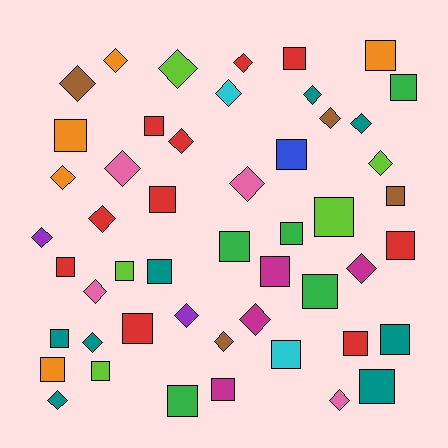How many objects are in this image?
There are 50 objects.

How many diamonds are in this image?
There are 23 diamonds.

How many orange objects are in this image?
There are 5 orange objects.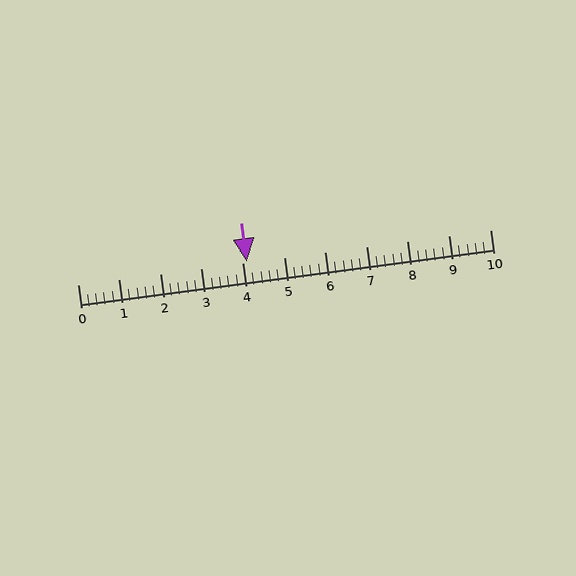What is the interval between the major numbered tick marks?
The major tick marks are spaced 1 units apart.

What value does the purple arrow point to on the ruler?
The purple arrow points to approximately 4.1.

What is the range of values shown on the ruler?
The ruler shows values from 0 to 10.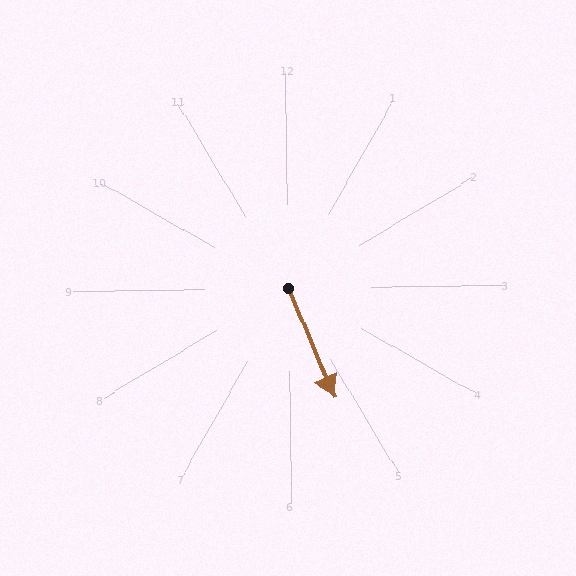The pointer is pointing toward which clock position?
Roughly 5 o'clock.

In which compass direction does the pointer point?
South.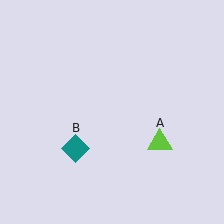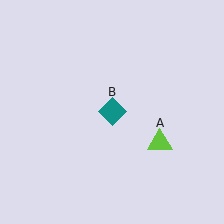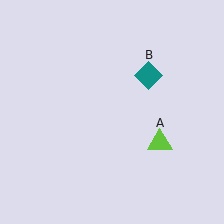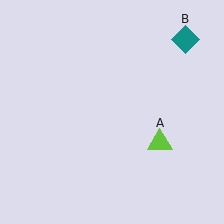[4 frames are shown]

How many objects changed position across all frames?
1 object changed position: teal diamond (object B).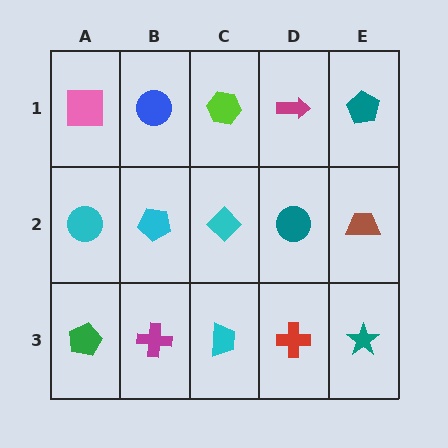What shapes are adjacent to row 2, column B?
A blue circle (row 1, column B), a magenta cross (row 3, column B), a cyan circle (row 2, column A), a cyan diamond (row 2, column C).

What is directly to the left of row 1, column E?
A magenta arrow.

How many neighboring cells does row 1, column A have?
2.